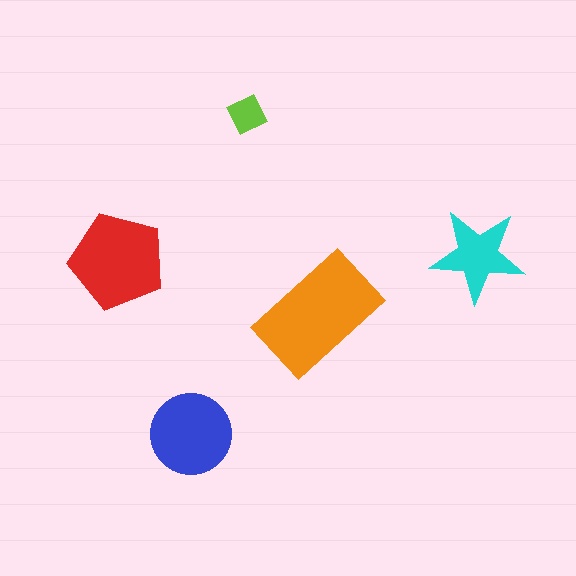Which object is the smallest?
The lime diamond.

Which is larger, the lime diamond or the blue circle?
The blue circle.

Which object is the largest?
The orange rectangle.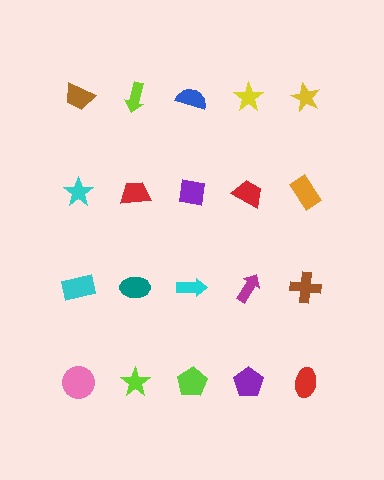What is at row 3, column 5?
A brown cross.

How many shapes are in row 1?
5 shapes.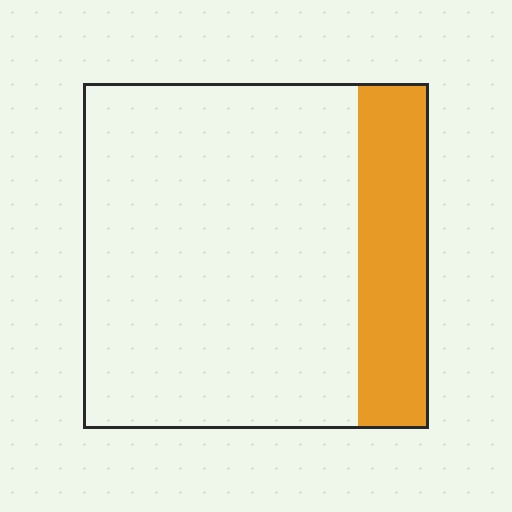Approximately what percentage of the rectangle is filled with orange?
Approximately 20%.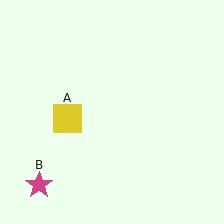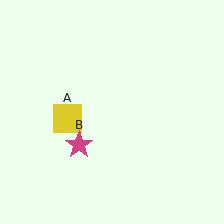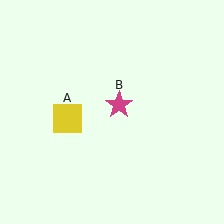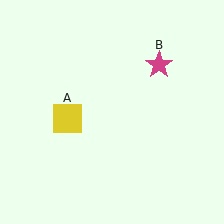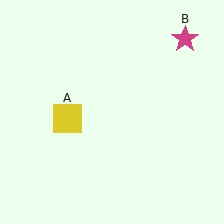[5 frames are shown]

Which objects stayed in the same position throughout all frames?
Yellow square (object A) remained stationary.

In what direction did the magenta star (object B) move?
The magenta star (object B) moved up and to the right.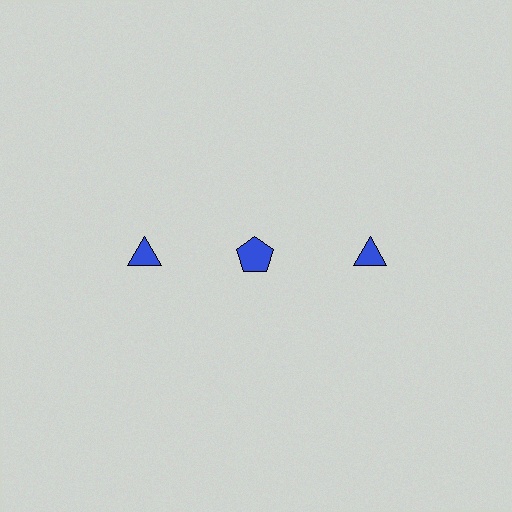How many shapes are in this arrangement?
There are 3 shapes arranged in a grid pattern.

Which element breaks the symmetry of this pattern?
The blue pentagon in the top row, second from left column breaks the symmetry. All other shapes are blue triangles.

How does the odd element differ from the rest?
It has a different shape: pentagon instead of triangle.